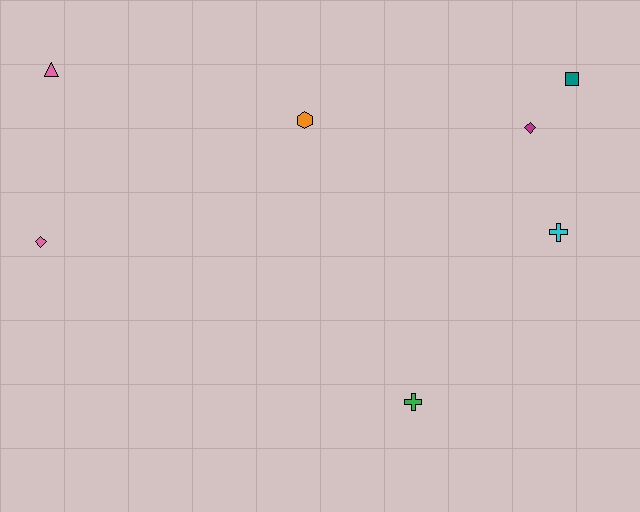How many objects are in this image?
There are 7 objects.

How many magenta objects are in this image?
There is 1 magenta object.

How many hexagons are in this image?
There is 1 hexagon.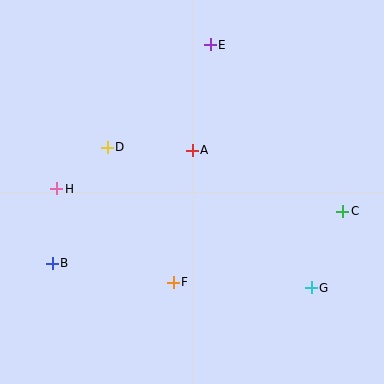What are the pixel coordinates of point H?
Point H is at (57, 189).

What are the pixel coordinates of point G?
Point G is at (311, 288).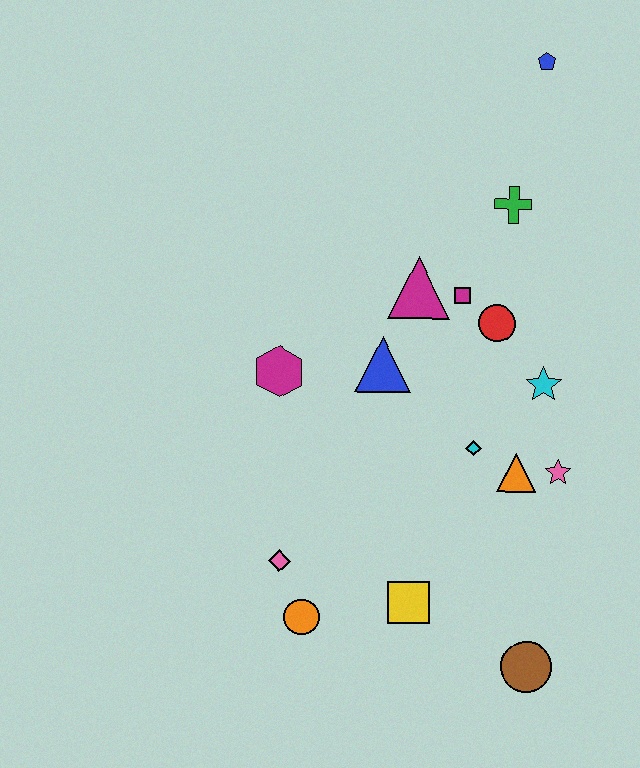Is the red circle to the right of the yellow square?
Yes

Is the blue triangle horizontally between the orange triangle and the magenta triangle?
No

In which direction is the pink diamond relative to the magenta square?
The pink diamond is below the magenta square.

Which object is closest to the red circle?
The magenta square is closest to the red circle.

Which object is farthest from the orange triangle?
The blue pentagon is farthest from the orange triangle.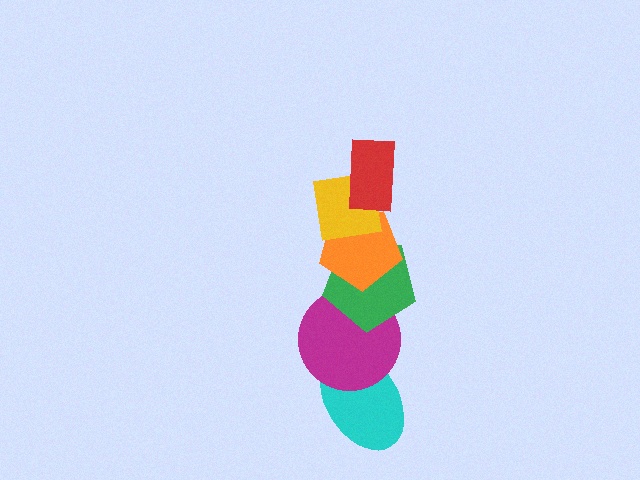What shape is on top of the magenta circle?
The green pentagon is on top of the magenta circle.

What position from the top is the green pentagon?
The green pentagon is 4th from the top.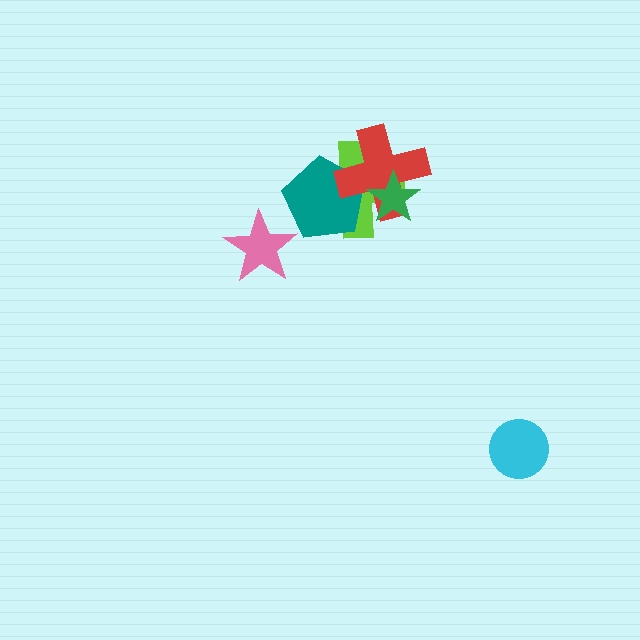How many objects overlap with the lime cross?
3 objects overlap with the lime cross.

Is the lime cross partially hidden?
Yes, it is partially covered by another shape.